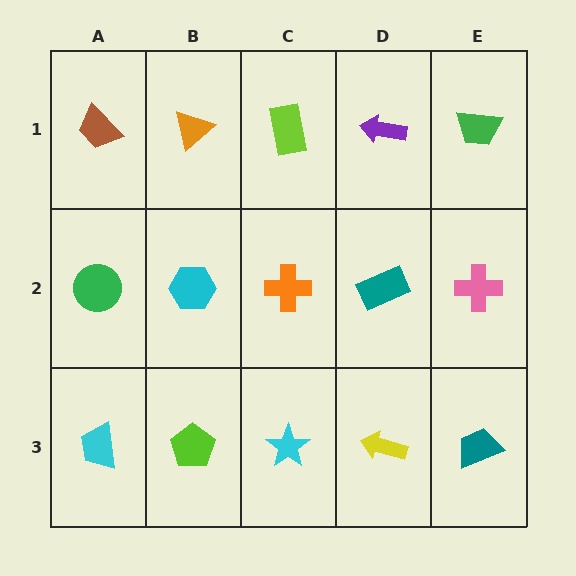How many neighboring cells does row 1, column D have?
3.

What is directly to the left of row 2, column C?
A cyan hexagon.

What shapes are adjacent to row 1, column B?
A cyan hexagon (row 2, column B), a brown trapezoid (row 1, column A), a lime rectangle (row 1, column C).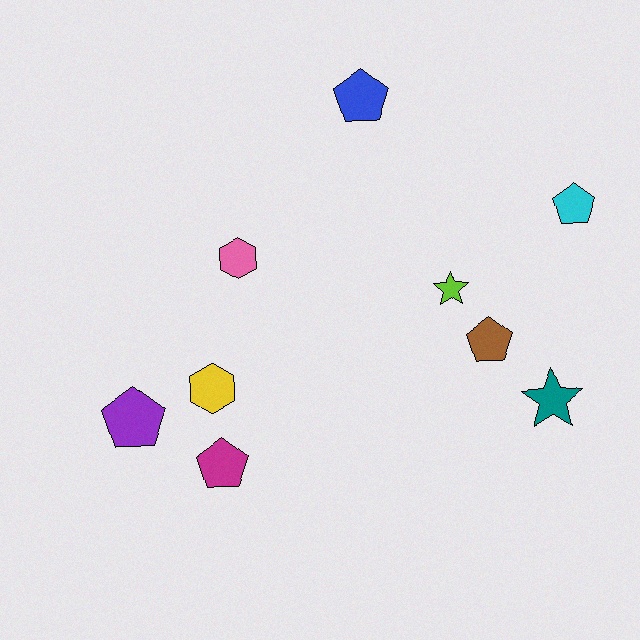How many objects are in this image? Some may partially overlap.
There are 9 objects.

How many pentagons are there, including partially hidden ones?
There are 5 pentagons.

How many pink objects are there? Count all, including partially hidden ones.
There is 1 pink object.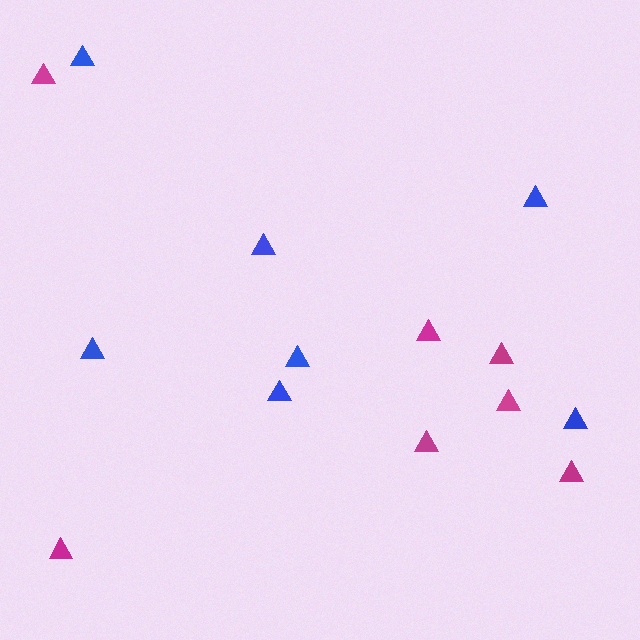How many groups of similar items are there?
There are 2 groups: one group of blue triangles (7) and one group of magenta triangles (7).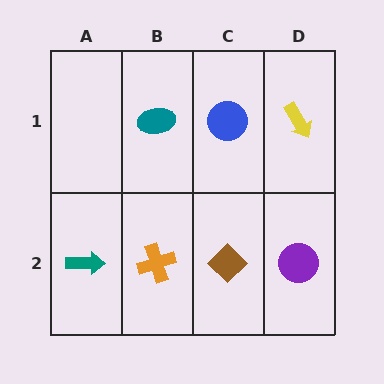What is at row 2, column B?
An orange cross.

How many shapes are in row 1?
3 shapes.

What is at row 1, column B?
A teal ellipse.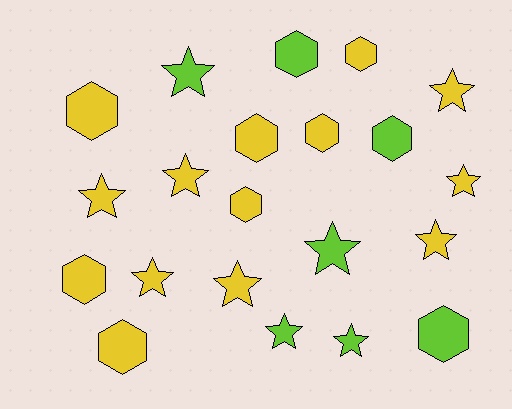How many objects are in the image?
There are 21 objects.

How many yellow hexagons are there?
There are 7 yellow hexagons.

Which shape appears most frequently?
Star, with 11 objects.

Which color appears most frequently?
Yellow, with 14 objects.